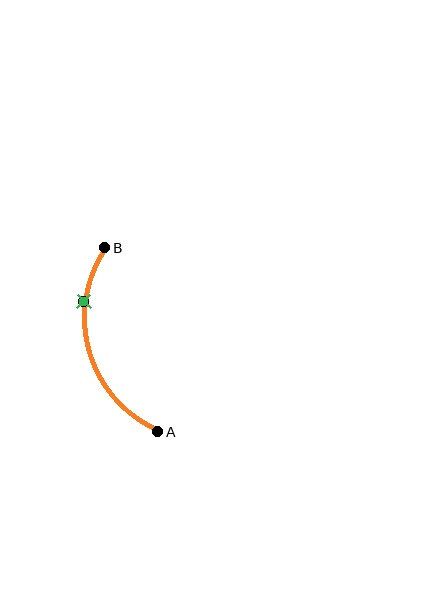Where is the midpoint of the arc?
The arc midpoint is the point on the curve farthest from the straight line joining A and B. It sits to the left of that line.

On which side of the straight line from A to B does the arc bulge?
The arc bulges to the left of the straight line connecting A and B.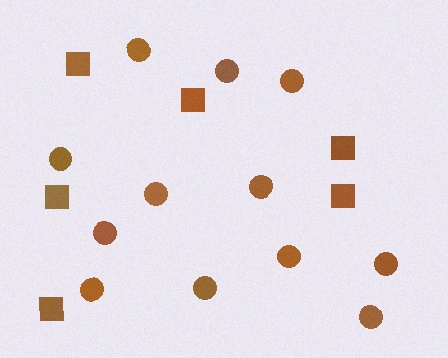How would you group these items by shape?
There are 2 groups: one group of squares (6) and one group of circles (12).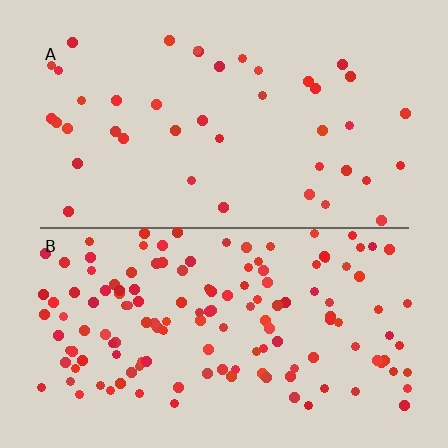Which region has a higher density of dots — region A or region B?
B (the bottom).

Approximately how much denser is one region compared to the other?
Approximately 3.2× — region B over region A.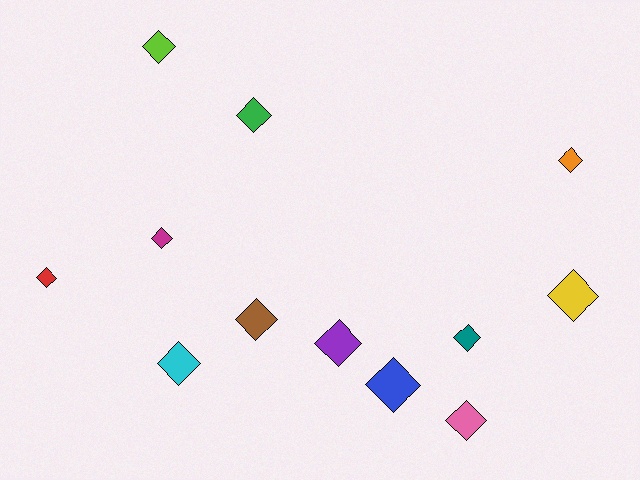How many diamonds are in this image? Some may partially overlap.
There are 12 diamonds.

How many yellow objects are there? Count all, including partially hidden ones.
There is 1 yellow object.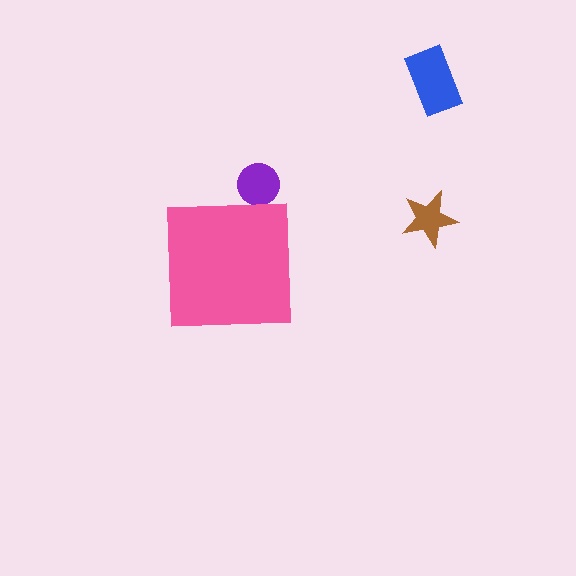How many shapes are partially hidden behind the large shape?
1 shape is partially hidden.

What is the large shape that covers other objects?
A pink square.